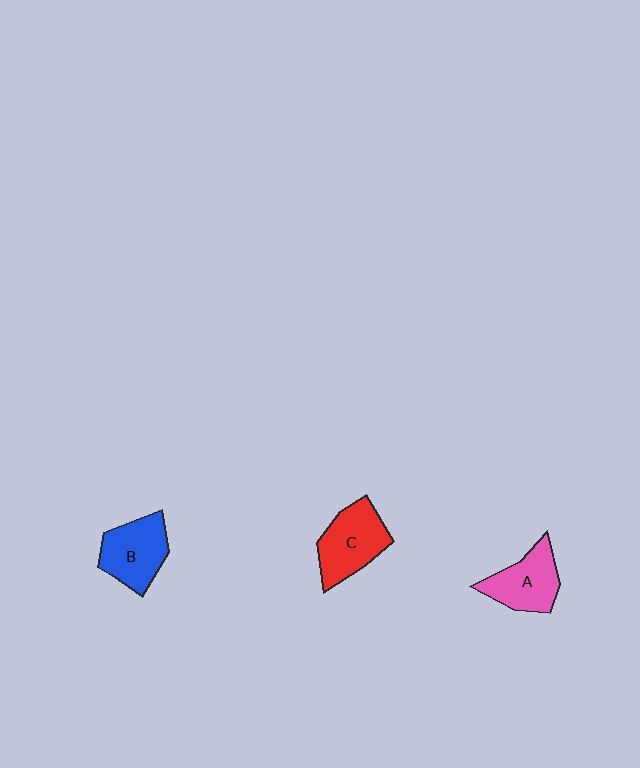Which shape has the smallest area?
Shape A (pink).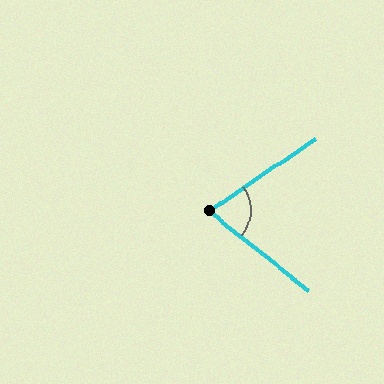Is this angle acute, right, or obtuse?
It is acute.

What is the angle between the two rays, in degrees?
Approximately 73 degrees.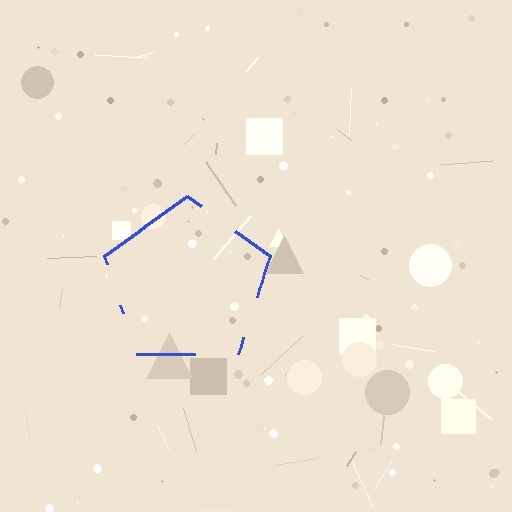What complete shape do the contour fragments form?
The contour fragments form a pentagon.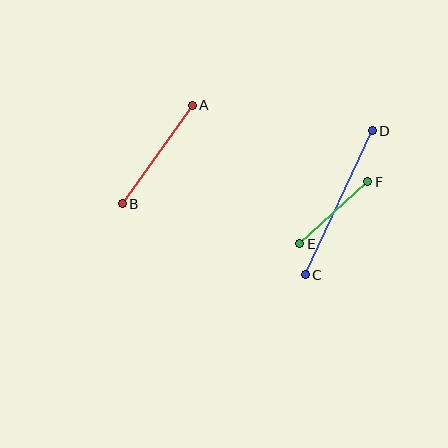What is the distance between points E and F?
The distance is approximately 92 pixels.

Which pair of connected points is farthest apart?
Points C and D are farthest apart.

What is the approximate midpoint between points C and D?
The midpoint is at approximately (339, 203) pixels.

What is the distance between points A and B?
The distance is approximately 121 pixels.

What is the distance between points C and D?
The distance is approximately 159 pixels.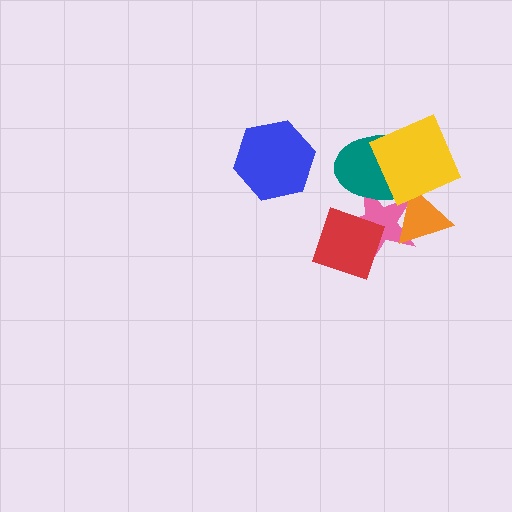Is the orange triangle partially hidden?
Yes, it is partially covered by another shape.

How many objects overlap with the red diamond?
1 object overlaps with the red diamond.